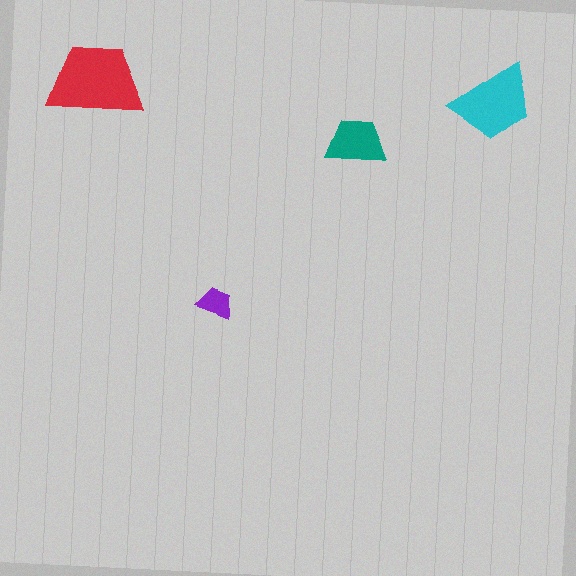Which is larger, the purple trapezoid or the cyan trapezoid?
The cyan one.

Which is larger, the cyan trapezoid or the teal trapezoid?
The cyan one.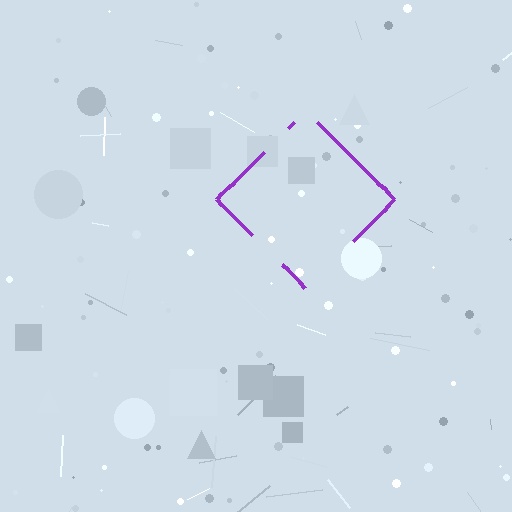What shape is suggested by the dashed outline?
The dashed outline suggests a diamond.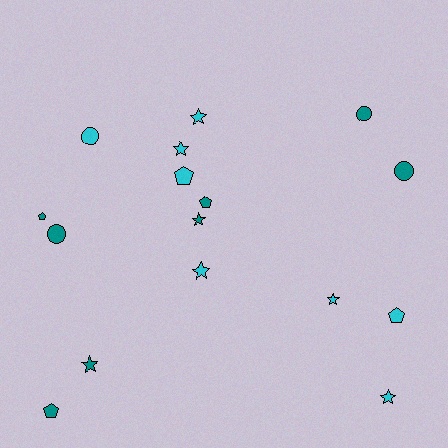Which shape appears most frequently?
Star, with 7 objects.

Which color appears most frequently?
Teal, with 8 objects.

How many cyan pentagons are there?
There are 2 cyan pentagons.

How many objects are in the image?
There are 16 objects.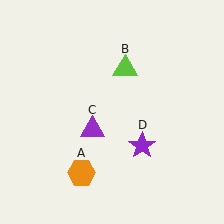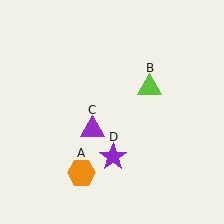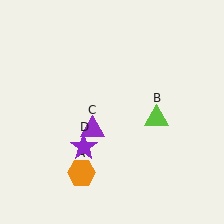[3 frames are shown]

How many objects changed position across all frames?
2 objects changed position: lime triangle (object B), purple star (object D).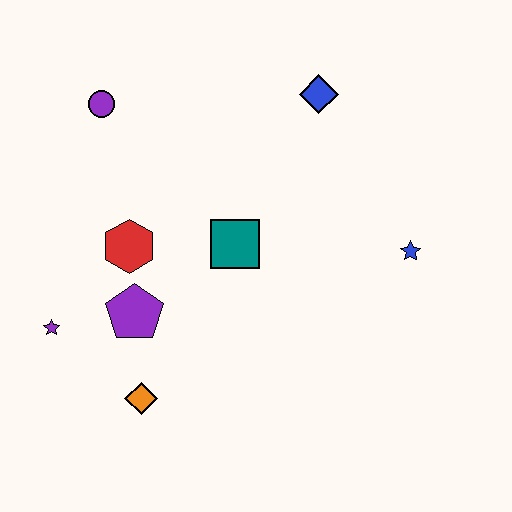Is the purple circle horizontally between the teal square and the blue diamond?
No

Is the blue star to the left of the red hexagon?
No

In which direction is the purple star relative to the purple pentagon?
The purple star is to the left of the purple pentagon.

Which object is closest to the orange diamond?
The purple pentagon is closest to the orange diamond.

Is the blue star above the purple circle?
No